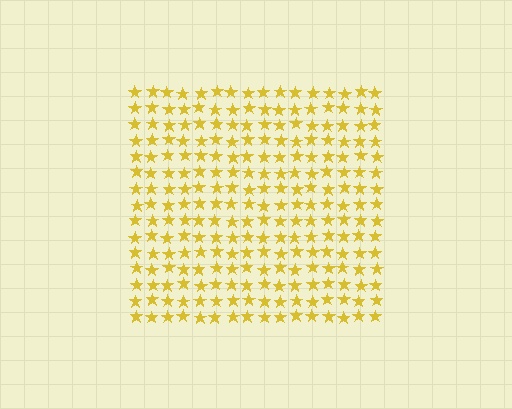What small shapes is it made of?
It is made of small stars.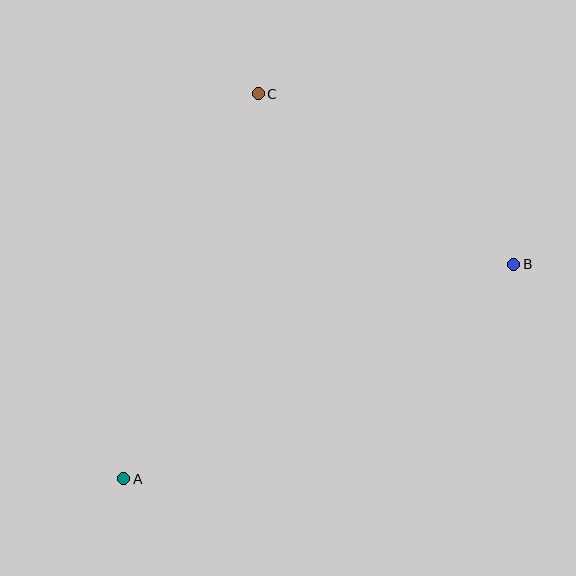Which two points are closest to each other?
Points B and C are closest to each other.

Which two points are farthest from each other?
Points A and B are farthest from each other.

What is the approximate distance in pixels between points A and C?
The distance between A and C is approximately 408 pixels.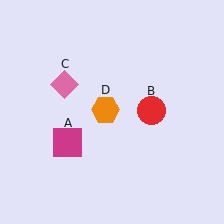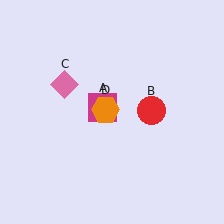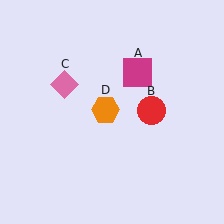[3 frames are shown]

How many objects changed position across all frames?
1 object changed position: magenta square (object A).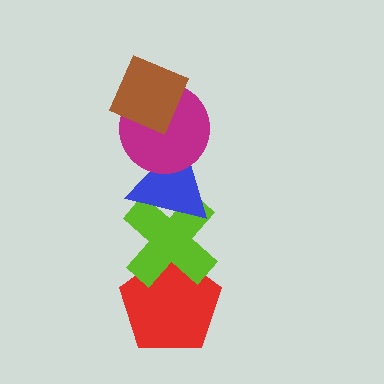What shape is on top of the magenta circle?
The brown diamond is on top of the magenta circle.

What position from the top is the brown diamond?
The brown diamond is 1st from the top.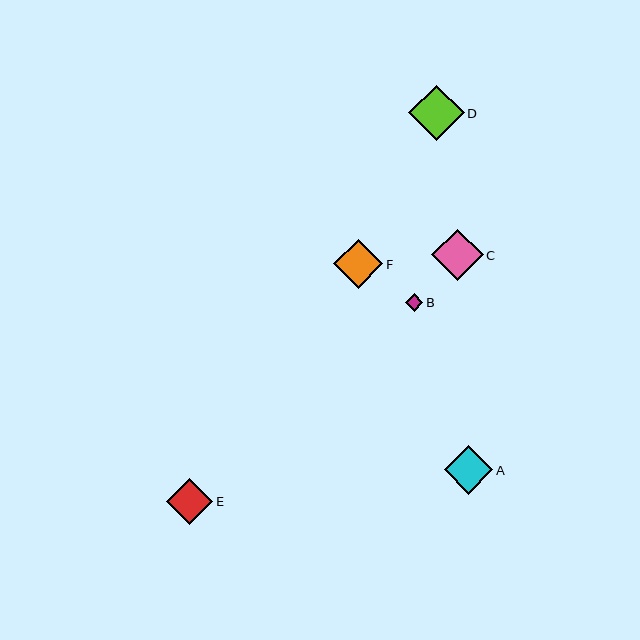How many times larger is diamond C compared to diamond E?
Diamond C is approximately 1.1 times the size of diamond E.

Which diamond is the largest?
Diamond D is the largest with a size of approximately 56 pixels.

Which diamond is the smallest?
Diamond B is the smallest with a size of approximately 18 pixels.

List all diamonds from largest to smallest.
From largest to smallest: D, C, F, A, E, B.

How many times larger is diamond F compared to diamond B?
Diamond F is approximately 2.8 times the size of diamond B.